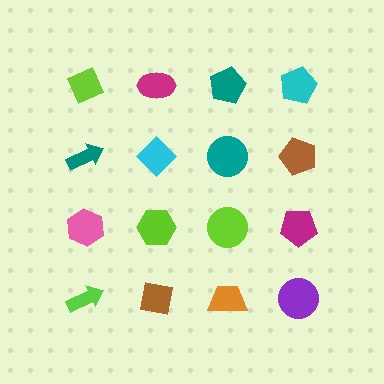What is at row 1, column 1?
A lime diamond.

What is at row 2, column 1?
A teal arrow.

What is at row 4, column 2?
A brown square.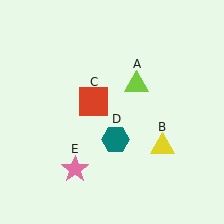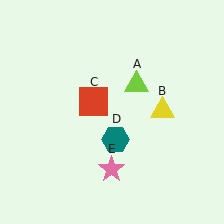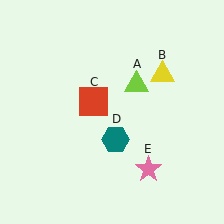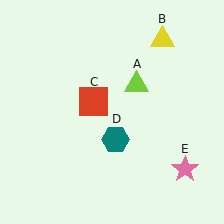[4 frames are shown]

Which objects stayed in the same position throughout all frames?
Lime triangle (object A) and red square (object C) and teal hexagon (object D) remained stationary.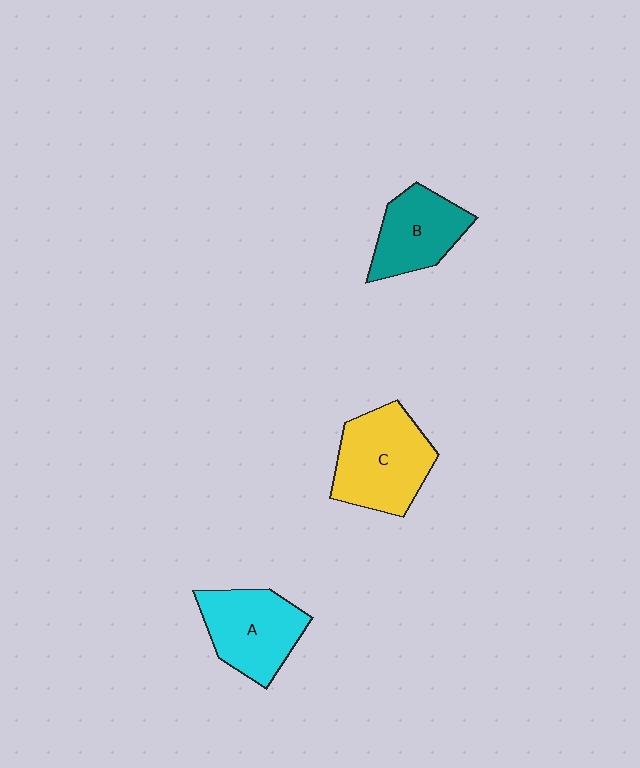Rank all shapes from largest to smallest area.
From largest to smallest: C (yellow), A (cyan), B (teal).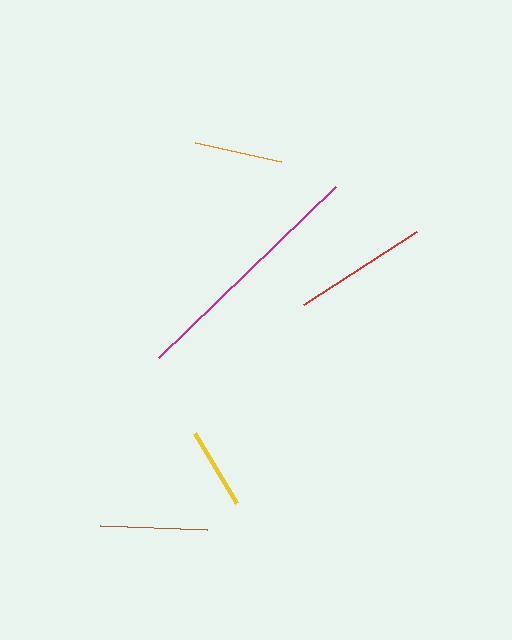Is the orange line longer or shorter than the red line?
The red line is longer than the orange line.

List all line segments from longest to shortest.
From longest to shortest: magenta, red, brown, orange, yellow.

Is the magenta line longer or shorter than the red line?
The magenta line is longer than the red line.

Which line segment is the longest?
The magenta line is the longest at approximately 245 pixels.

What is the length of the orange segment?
The orange segment is approximately 89 pixels long.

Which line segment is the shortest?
The yellow line is the shortest at approximately 82 pixels.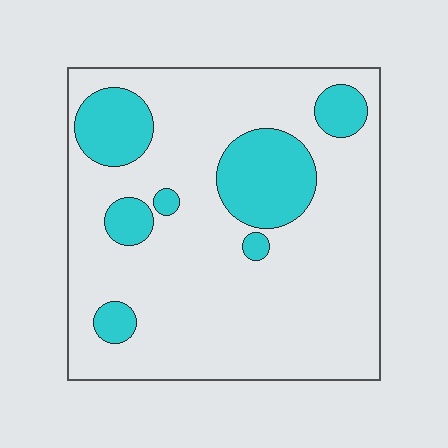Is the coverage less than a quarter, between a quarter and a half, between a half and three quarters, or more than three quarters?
Less than a quarter.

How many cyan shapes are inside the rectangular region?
7.